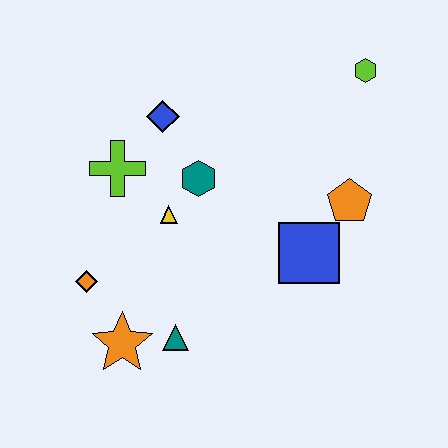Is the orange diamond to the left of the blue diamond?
Yes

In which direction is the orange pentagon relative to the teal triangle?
The orange pentagon is to the right of the teal triangle.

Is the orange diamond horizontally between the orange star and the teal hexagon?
No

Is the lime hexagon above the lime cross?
Yes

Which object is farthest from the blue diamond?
The orange star is farthest from the blue diamond.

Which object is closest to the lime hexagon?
The orange pentagon is closest to the lime hexagon.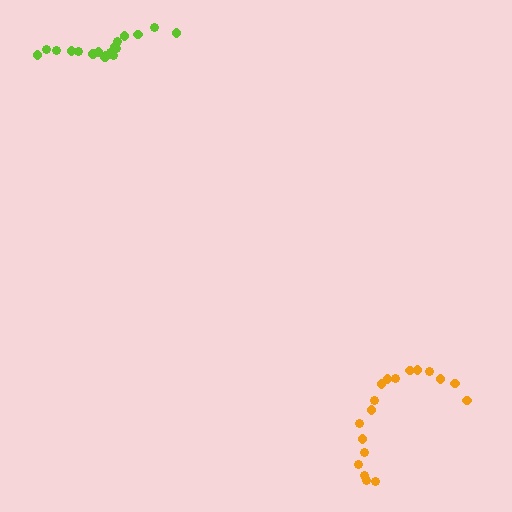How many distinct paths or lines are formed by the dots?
There are 2 distinct paths.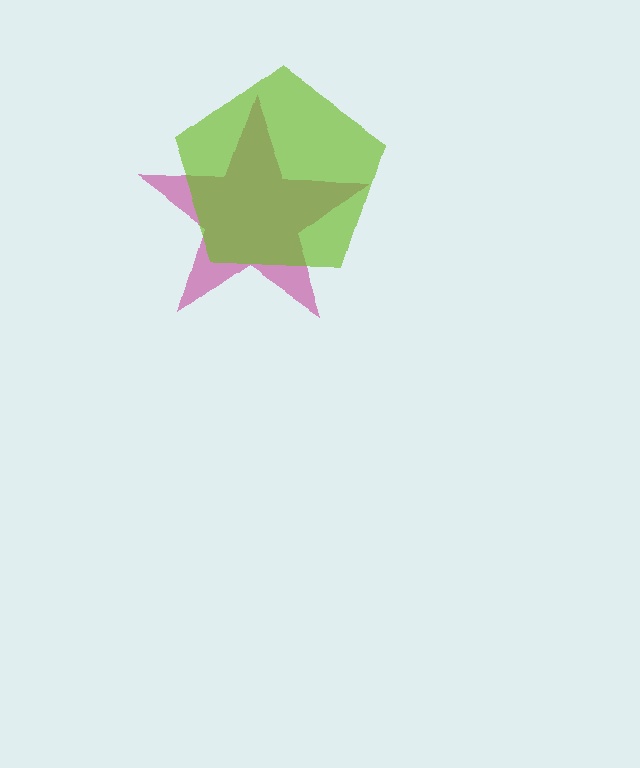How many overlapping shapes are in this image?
There are 2 overlapping shapes in the image.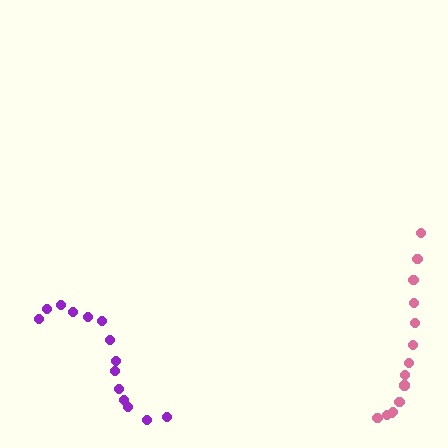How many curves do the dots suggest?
There are 2 distinct paths.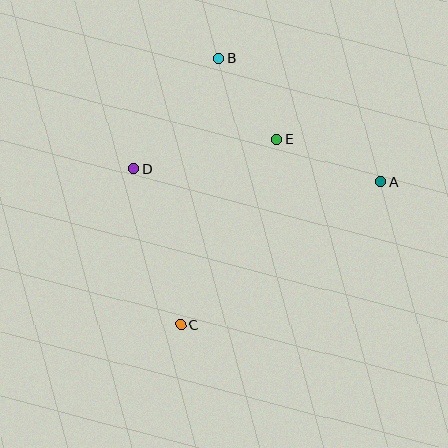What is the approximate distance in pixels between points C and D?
The distance between C and D is approximately 163 pixels.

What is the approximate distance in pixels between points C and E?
The distance between C and E is approximately 209 pixels.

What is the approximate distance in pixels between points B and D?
The distance between B and D is approximately 140 pixels.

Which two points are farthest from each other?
Points B and C are farthest from each other.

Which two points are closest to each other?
Points B and E are closest to each other.